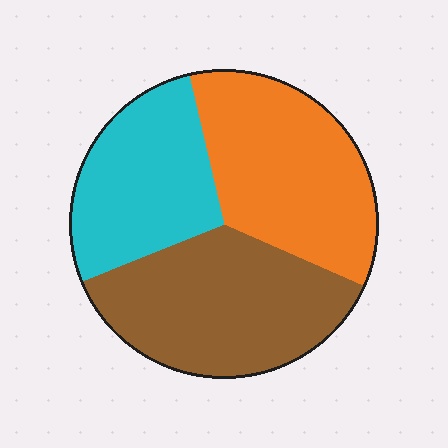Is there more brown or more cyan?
Brown.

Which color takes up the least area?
Cyan, at roughly 30%.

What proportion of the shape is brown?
Brown takes up about three eighths (3/8) of the shape.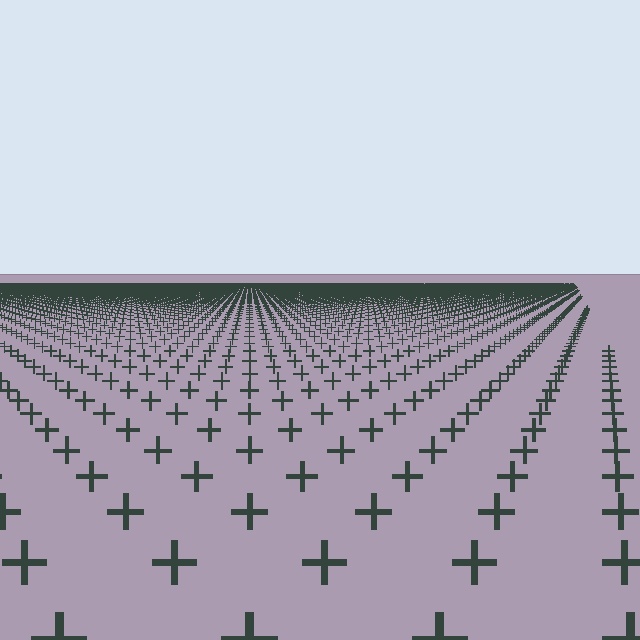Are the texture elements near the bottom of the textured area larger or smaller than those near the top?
Larger. Near the bottom, elements are closer to the viewer and appear at a bigger on-screen size.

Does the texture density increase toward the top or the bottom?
Density increases toward the top.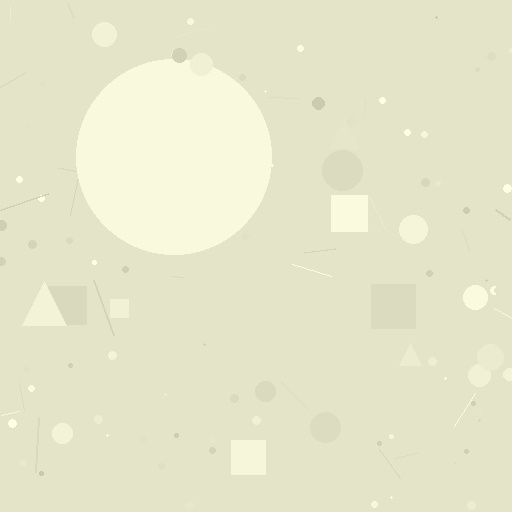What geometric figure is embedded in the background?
A circle is embedded in the background.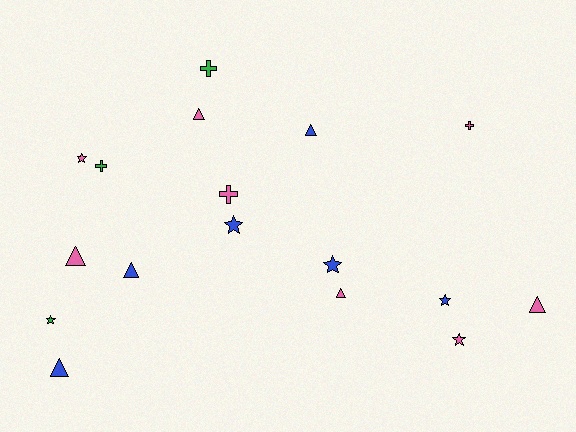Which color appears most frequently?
Pink, with 8 objects.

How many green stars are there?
There is 1 green star.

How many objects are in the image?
There are 17 objects.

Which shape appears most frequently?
Triangle, with 7 objects.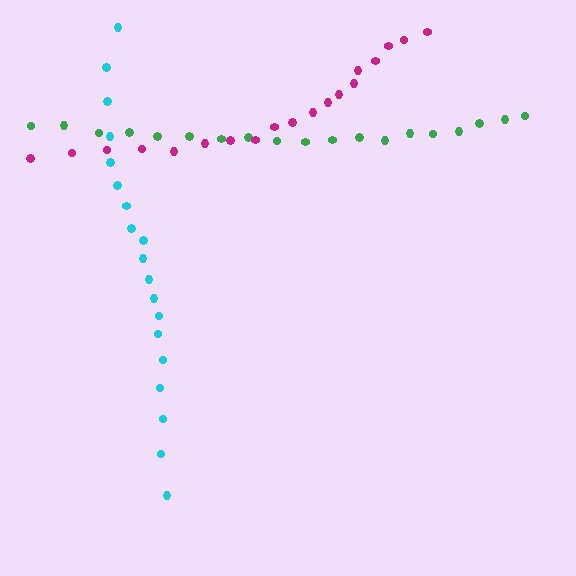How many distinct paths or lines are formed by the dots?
There are 3 distinct paths.